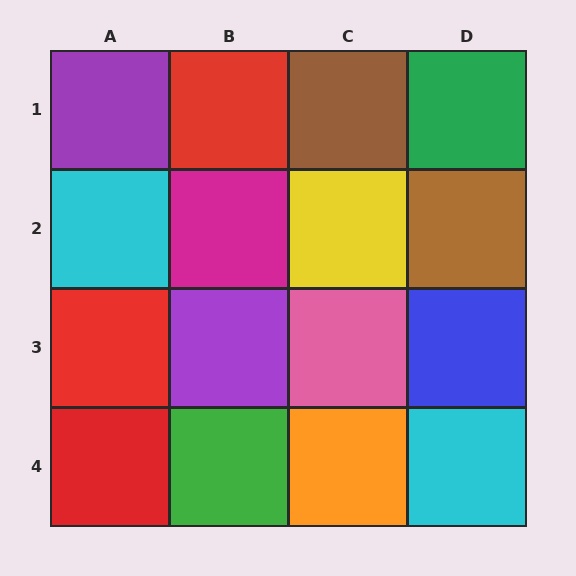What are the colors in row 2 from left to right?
Cyan, magenta, yellow, brown.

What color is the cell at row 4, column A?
Red.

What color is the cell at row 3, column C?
Pink.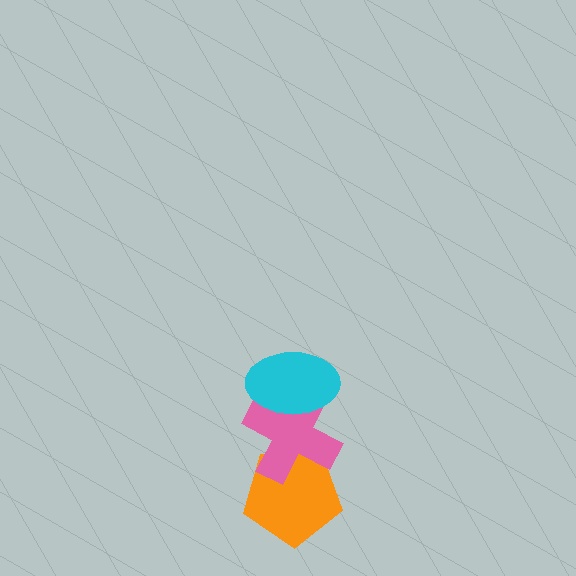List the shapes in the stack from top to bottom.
From top to bottom: the cyan ellipse, the pink cross, the orange pentagon.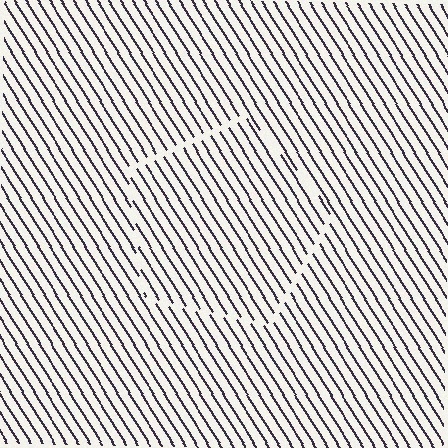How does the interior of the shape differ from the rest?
The interior of the shape contains the same grating, shifted by half a period — the contour is defined by the phase discontinuity where line-ends from the inner and outer gratings abut.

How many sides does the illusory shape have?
5 sides — the line-ends trace a pentagon.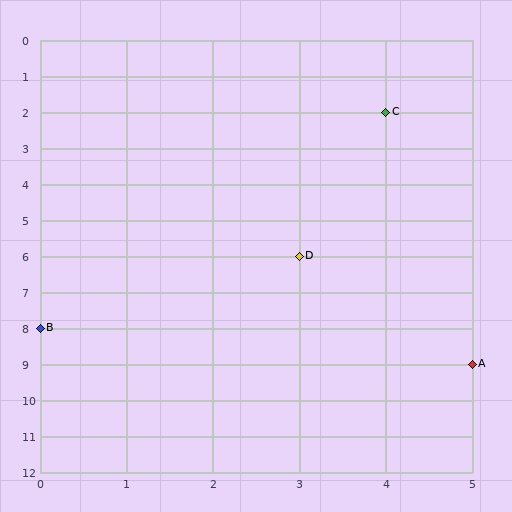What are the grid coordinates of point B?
Point B is at grid coordinates (0, 8).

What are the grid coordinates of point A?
Point A is at grid coordinates (5, 9).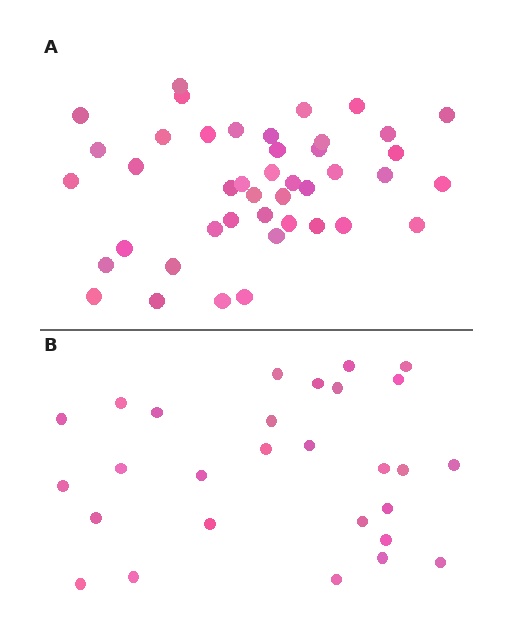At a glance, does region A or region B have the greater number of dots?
Region A (the top region) has more dots.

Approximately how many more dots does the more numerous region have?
Region A has approximately 15 more dots than region B.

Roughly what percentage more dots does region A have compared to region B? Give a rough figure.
About 55% more.